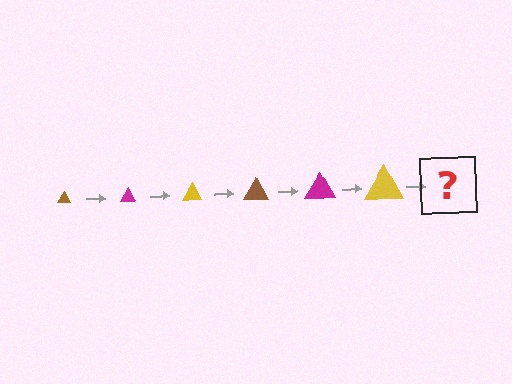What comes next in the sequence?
The next element should be a brown triangle, larger than the previous one.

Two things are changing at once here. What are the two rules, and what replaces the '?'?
The two rules are that the triangle grows larger each step and the color cycles through brown, magenta, and yellow. The '?' should be a brown triangle, larger than the previous one.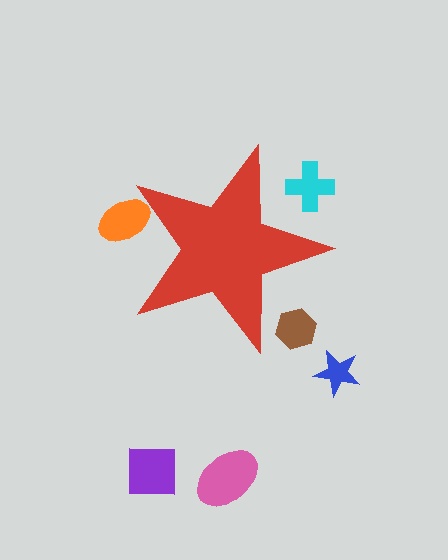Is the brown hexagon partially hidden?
Yes, the brown hexagon is partially hidden behind the red star.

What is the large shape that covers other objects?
A red star.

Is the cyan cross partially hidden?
Yes, the cyan cross is partially hidden behind the red star.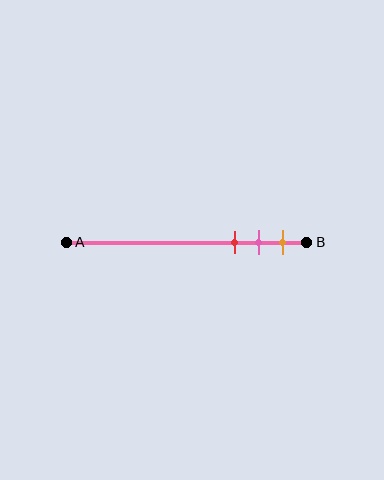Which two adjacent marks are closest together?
The pink and orange marks are the closest adjacent pair.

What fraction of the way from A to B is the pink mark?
The pink mark is approximately 80% (0.8) of the way from A to B.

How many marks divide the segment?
There are 3 marks dividing the segment.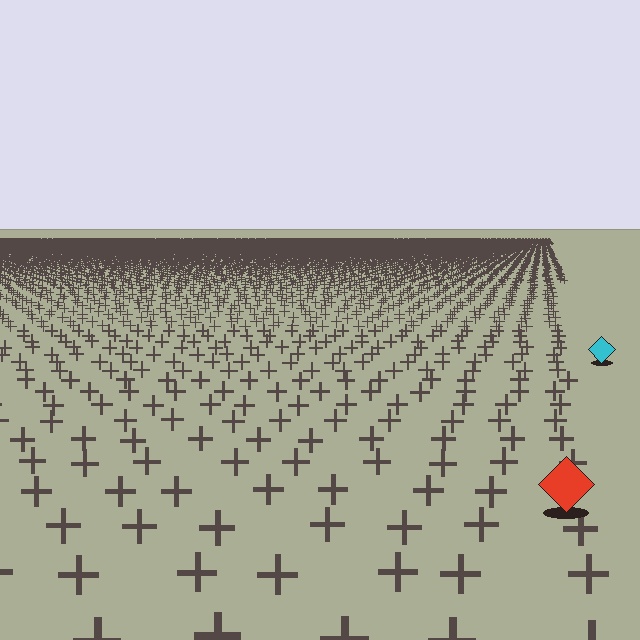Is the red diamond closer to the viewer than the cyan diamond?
Yes. The red diamond is closer — you can tell from the texture gradient: the ground texture is coarser near it.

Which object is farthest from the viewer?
The cyan diamond is farthest from the viewer. It appears smaller and the ground texture around it is denser.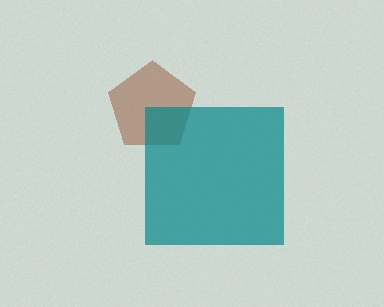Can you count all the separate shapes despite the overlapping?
Yes, there are 2 separate shapes.